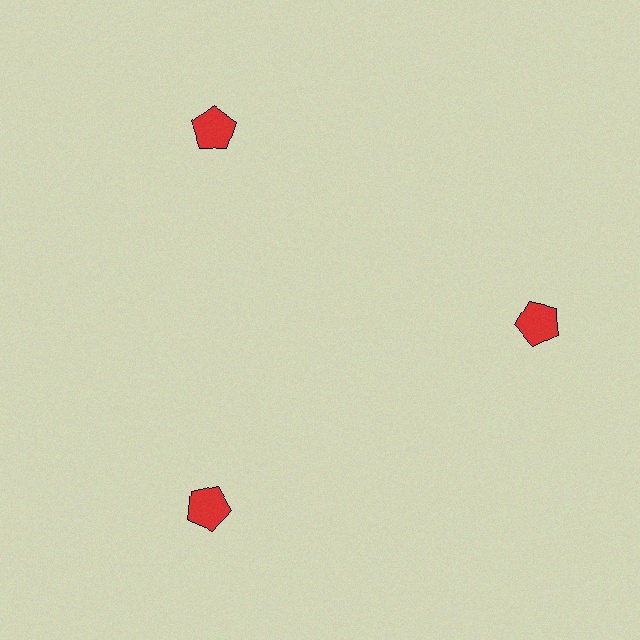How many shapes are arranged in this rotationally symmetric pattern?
There are 3 shapes, arranged in 3 groups of 1.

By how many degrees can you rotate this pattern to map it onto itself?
The pattern maps onto itself every 120 degrees of rotation.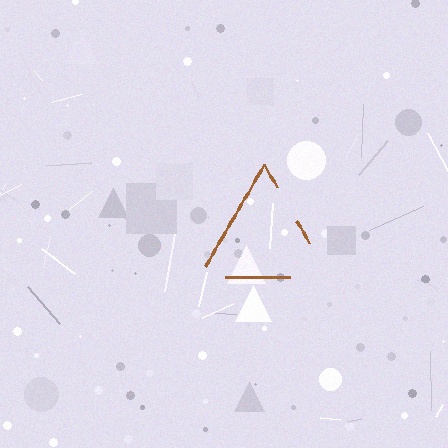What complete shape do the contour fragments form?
The contour fragments form a triangle.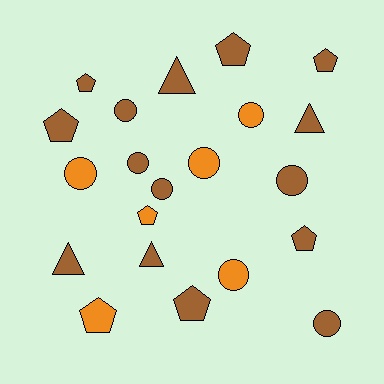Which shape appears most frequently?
Circle, with 9 objects.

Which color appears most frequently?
Brown, with 15 objects.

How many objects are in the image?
There are 21 objects.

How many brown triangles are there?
There are 4 brown triangles.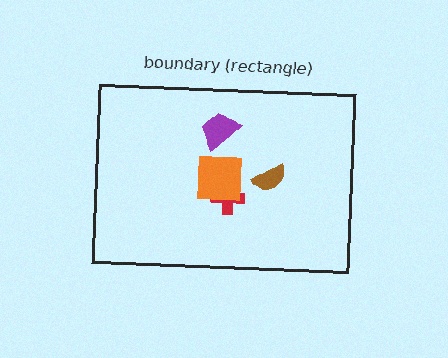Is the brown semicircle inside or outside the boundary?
Inside.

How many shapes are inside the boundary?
5 inside, 0 outside.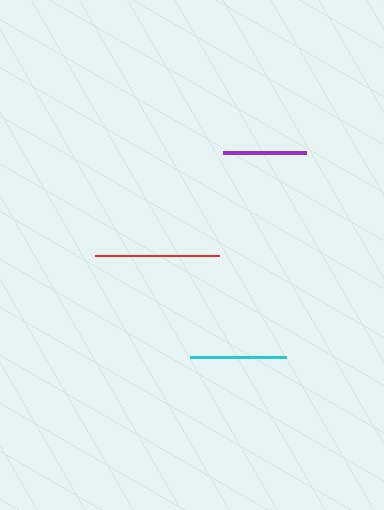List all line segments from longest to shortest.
From longest to shortest: red, cyan, purple.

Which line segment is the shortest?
The purple line is the shortest at approximately 83 pixels.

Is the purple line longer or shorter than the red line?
The red line is longer than the purple line.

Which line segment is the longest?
The red line is the longest at approximately 124 pixels.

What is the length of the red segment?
The red segment is approximately 124 pixels long.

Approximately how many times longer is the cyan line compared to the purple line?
The cyan line is approximately 1.1 times the length of the purple line.